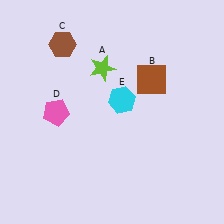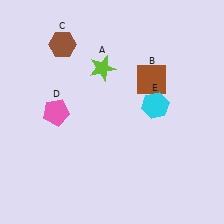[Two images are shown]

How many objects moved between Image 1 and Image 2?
1 object moved between the two images.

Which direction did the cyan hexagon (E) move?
The cyan hexagon (E) moved right.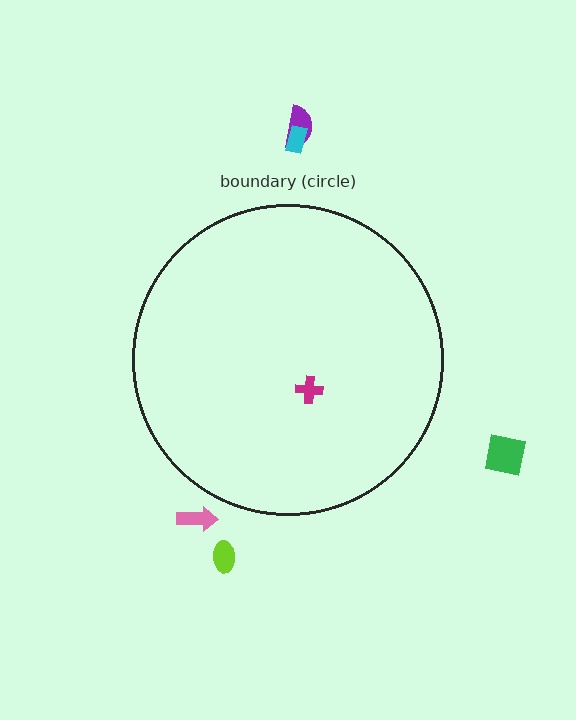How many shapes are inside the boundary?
1 inside, 5 outside.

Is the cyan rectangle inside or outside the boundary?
Outside.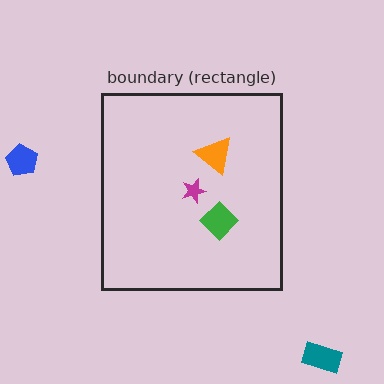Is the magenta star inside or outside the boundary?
Inside.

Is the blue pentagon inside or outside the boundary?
Outside.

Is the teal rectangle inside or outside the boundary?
Outside.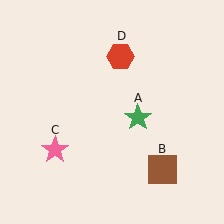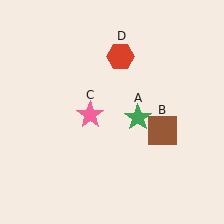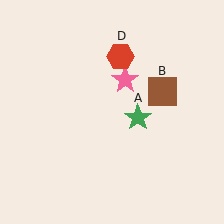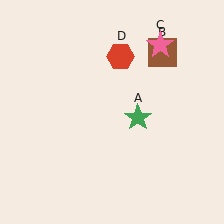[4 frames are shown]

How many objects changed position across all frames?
2 objects changed position: brown square (object B), pink star (object C).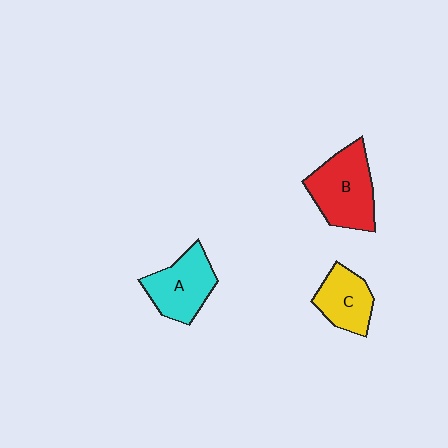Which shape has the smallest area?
Shape C (yellow).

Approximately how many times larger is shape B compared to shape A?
Approximately 1.2 times.